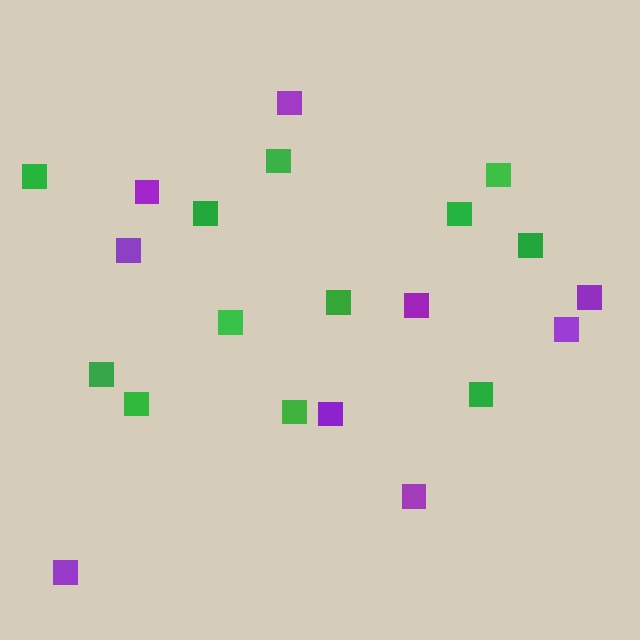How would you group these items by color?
There are 2 groups: one group of purple squares (9) and one group of green squares (12).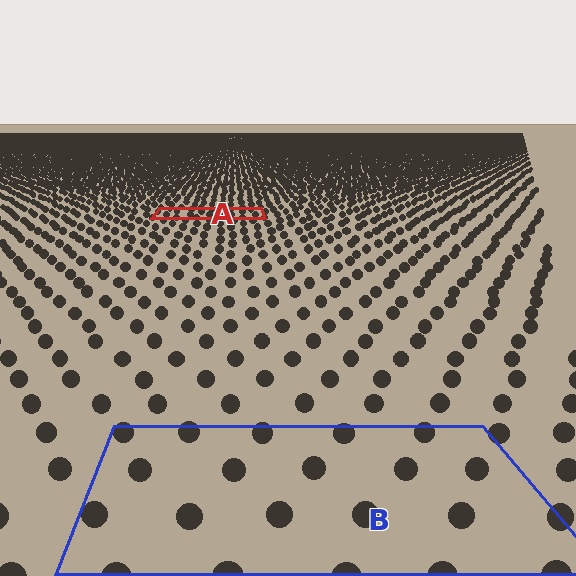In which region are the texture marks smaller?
The texture marks are smaller in region A, because it is farther away.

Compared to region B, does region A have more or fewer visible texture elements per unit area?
Region A has more texture elements per unit area — they are packed more densely because it is farther away.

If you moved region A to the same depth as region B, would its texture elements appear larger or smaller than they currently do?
They would appear larger. At a closer depth, the same texture elements are projected at a bigger on-screen size.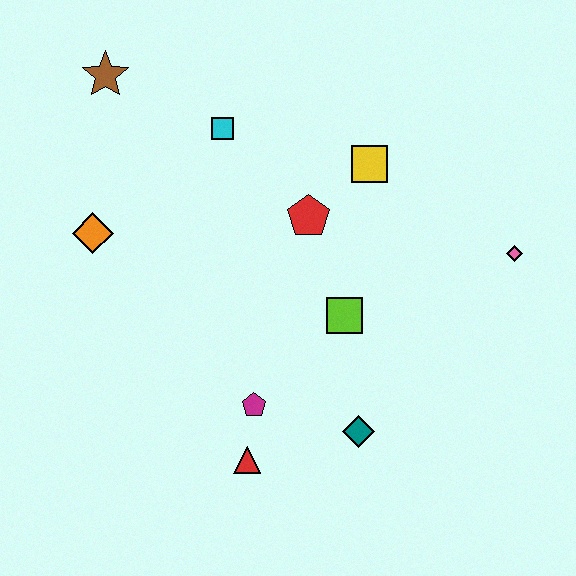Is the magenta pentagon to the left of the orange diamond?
No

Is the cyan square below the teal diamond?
No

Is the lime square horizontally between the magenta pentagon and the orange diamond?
No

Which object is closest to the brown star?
The cyan square is closest to the brown star.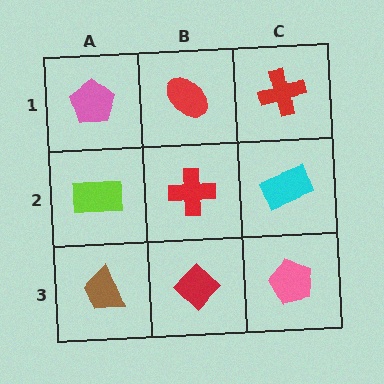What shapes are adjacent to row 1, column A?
A lime rectangle (row 2, column A), a red ellipse (row 1, column B).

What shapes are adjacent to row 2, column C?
A red cross (row 1, column C), a pink pentagon (row 3, column C), a red cross (row 2, column B).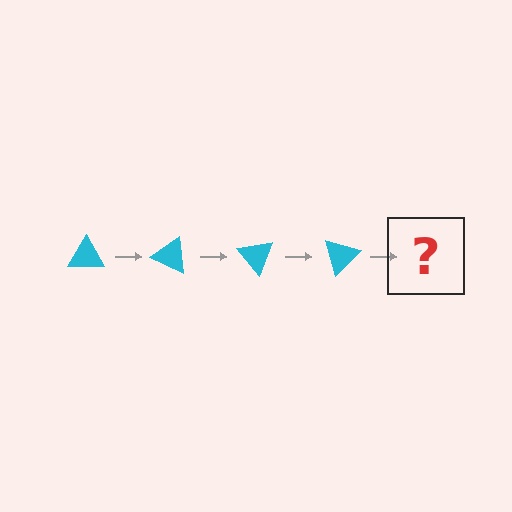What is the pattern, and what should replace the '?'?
The pattern is that the triangle rotates 25 degrees each step. The '?' should be a cyan triangle rotated 100 degrees.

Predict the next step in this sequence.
The next step is a cyan triangle rotated 100 degrees.